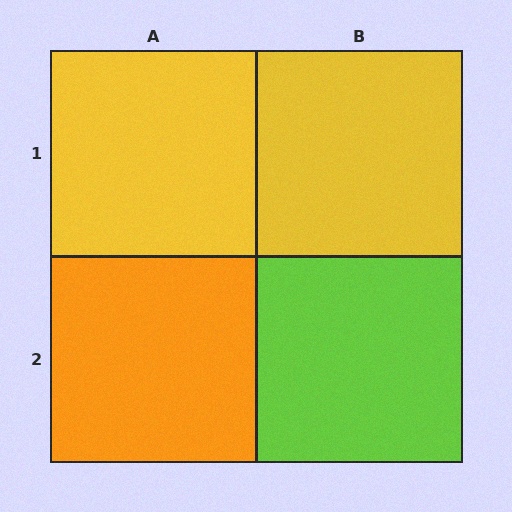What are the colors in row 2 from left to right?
Orange, lime.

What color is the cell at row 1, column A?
Yellow.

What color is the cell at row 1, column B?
Yellow.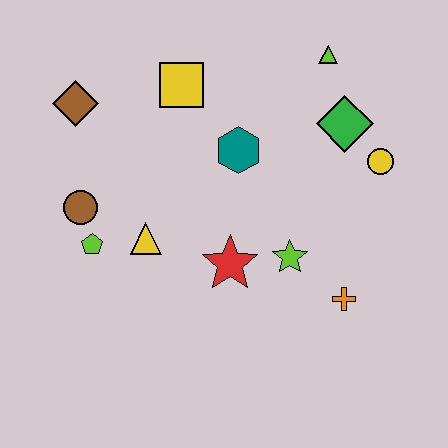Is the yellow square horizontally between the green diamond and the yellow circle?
No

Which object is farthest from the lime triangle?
The lime pentagon is farthest from the lime triangle.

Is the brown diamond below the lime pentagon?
No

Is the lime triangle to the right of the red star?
Yes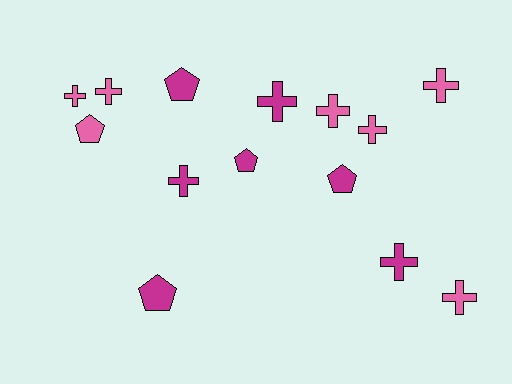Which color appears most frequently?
Magenta, with 7 objects.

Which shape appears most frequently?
Cross, with 9 objects.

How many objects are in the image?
There are 14 objects.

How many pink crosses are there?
There are 6 pink crosses.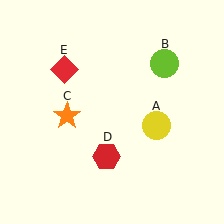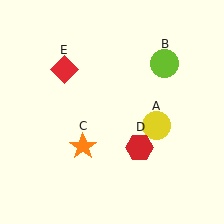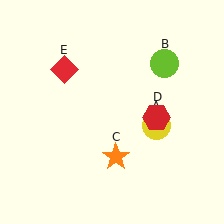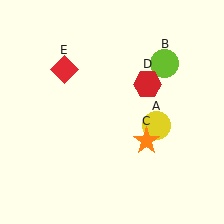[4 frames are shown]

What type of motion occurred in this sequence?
The orange star (object C), red hexagon (object D) rotated counterclockwise around the center of the scene.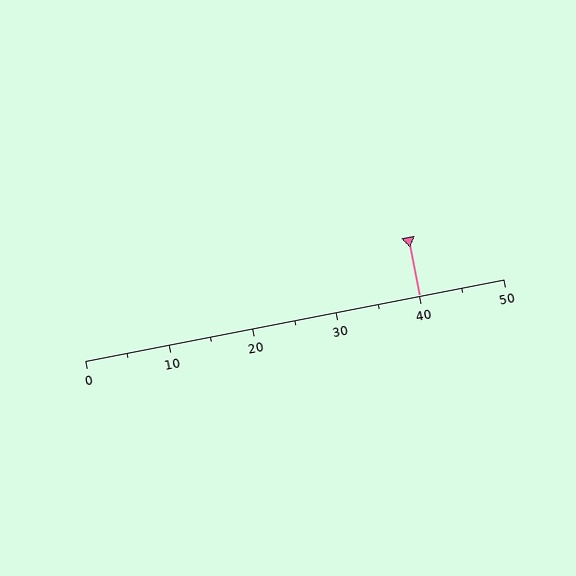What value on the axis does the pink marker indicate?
The marker indicates approximately 40.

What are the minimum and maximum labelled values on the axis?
The axis runs from 0 to 50.